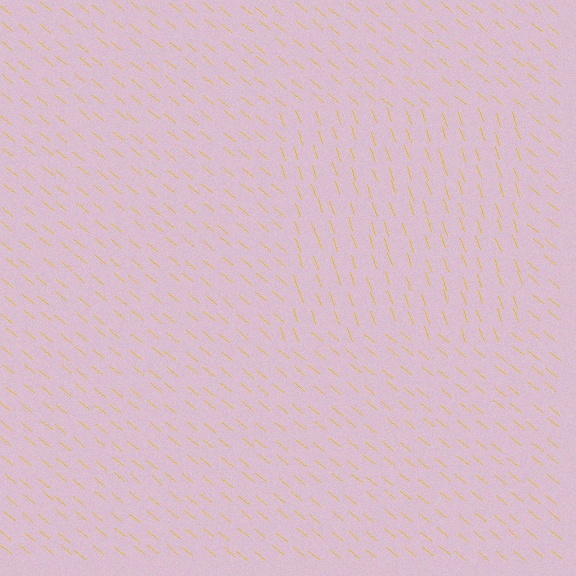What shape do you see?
I see a rectangle.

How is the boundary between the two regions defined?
The boundary is defined purely by a change in line orientation (approximately 31 degrees difference). All lines are the same color and thickness.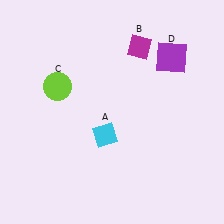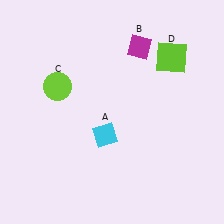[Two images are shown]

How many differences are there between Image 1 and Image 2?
There is 1 difference between the two images.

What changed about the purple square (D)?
In Image 1, D is purple. In Image 2, it changed to lime.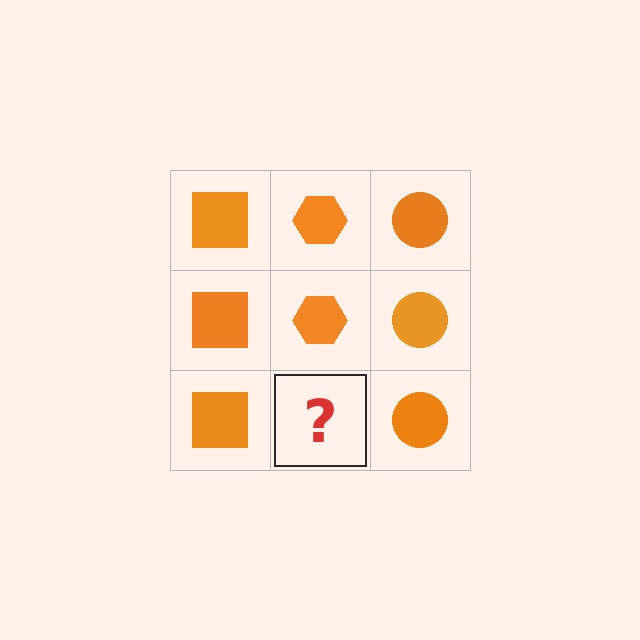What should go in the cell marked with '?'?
The missing cell should contain an orange hexagon.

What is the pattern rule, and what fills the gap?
The rule is that each column has a consistent shape. The gap should be filled with an orange hexagon.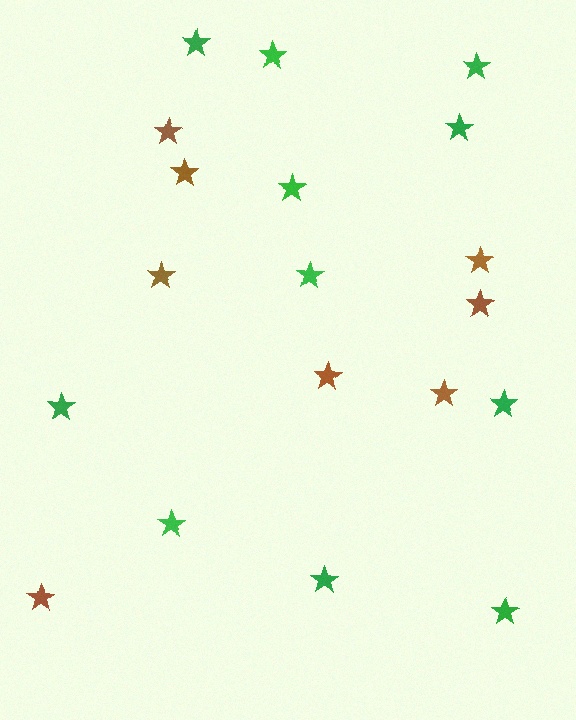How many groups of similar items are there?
There are 2 groups: one group of brown stars (8) and one group of green stars (11).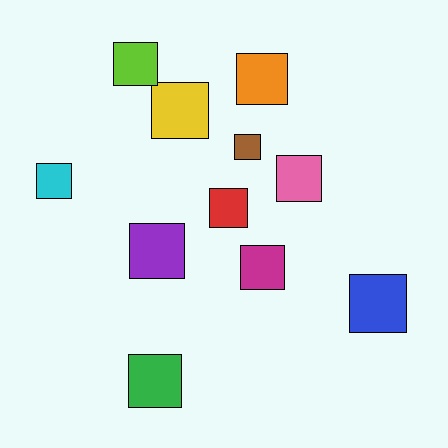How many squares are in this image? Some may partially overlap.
There are 11 squares.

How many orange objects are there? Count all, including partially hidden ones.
There is 1 orange object.